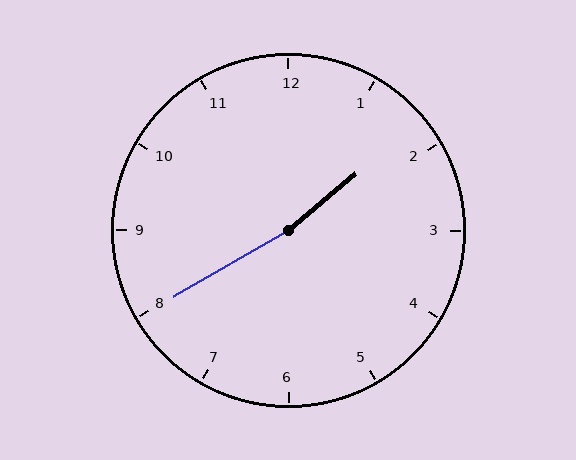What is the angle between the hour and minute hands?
Approximately 170 degrees.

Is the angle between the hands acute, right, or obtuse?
It is obtuse.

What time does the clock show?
1:40.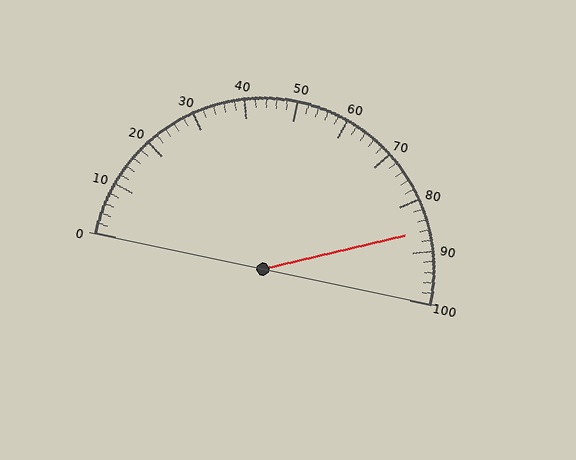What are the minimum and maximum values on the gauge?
The gauge ranges from 0 to 100.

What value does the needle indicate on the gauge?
The needle indicates approximately 86.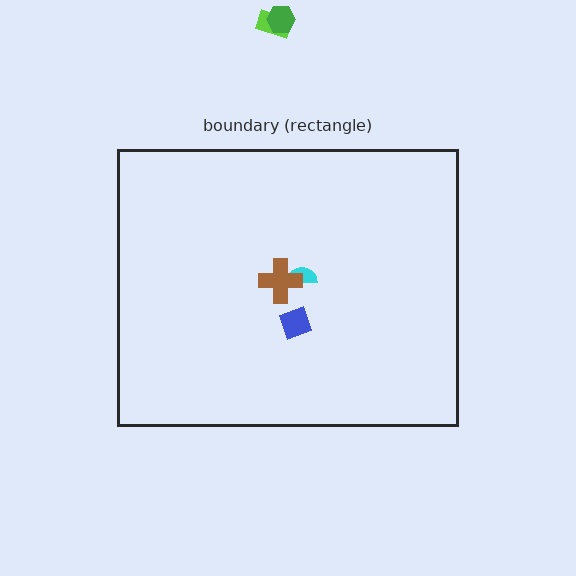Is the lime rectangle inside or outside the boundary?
Outside.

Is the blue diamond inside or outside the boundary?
Inside.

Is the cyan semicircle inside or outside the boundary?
Inside.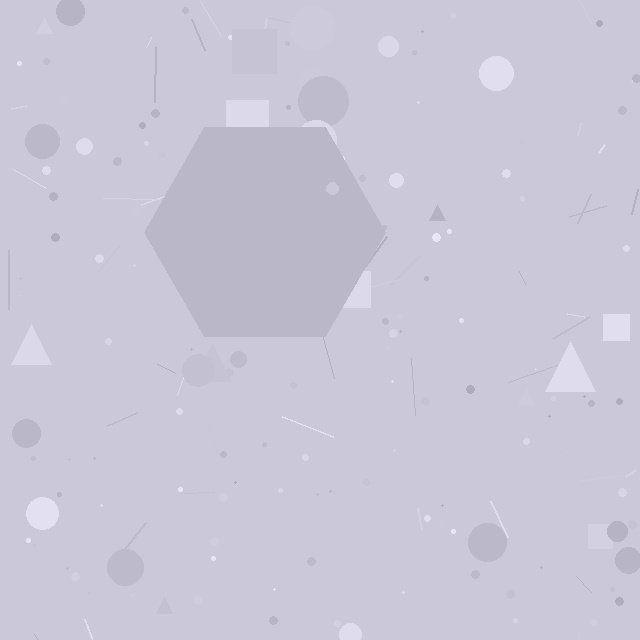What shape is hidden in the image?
A hexagon is hidden in the image.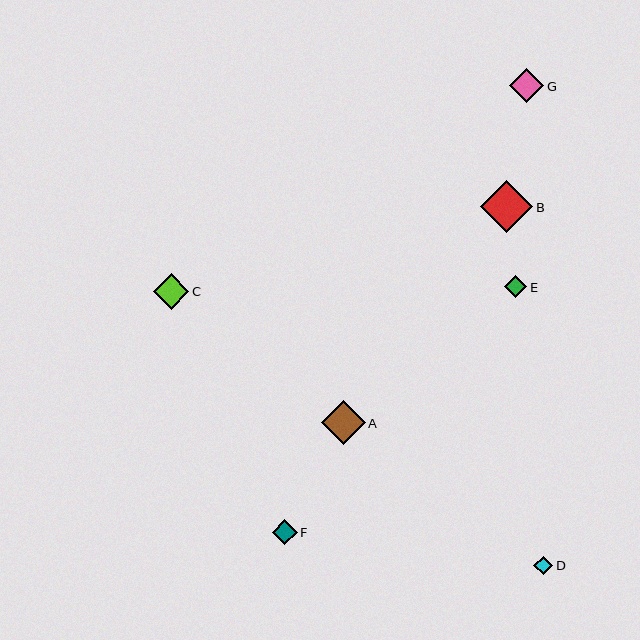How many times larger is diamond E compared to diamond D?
Diamond E is approximately 1.2 times the size of diamond D.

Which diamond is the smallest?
Diamond D is the smallest with a size of approximately 19 pixels.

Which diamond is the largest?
Diamond B is the largest with a size of approximately 52 pixels.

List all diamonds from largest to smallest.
From largest to smallest: B, A, C, G, F, E, D.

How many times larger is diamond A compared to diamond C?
Diamond A is approximately 1.3 times the size of diamond C.